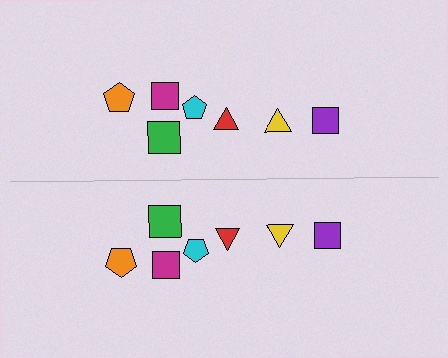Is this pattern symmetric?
Yes, this pattern has bilateral (reflection) symmetry.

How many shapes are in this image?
There are 14 shapes in this image.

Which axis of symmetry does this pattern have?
The pattern has a horizontal axis of symmetry running through the center of the image.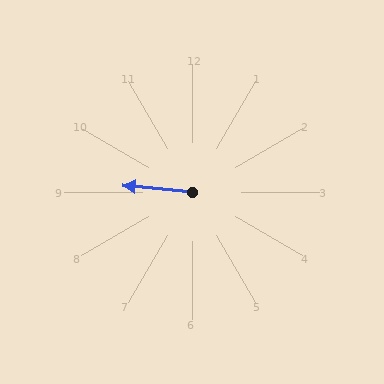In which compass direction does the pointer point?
West.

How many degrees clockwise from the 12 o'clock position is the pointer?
Approximately 276 degrees.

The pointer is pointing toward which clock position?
Roughly 9 o'clock.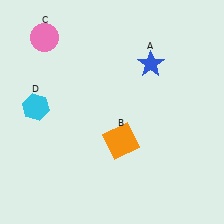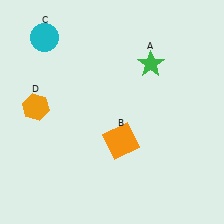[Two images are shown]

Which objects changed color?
A changed from blue to green. C changed from pink to cyan. D changed from cyan to orange.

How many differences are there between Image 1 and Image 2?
There are 3 differences between the two images.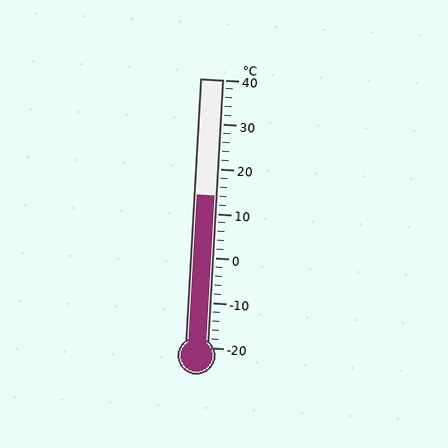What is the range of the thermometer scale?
The thermometer scale ranges from -20°C to 40°C.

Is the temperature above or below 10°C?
The temperature is above 10°C.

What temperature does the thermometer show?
The thermometer shows approximately 14°C.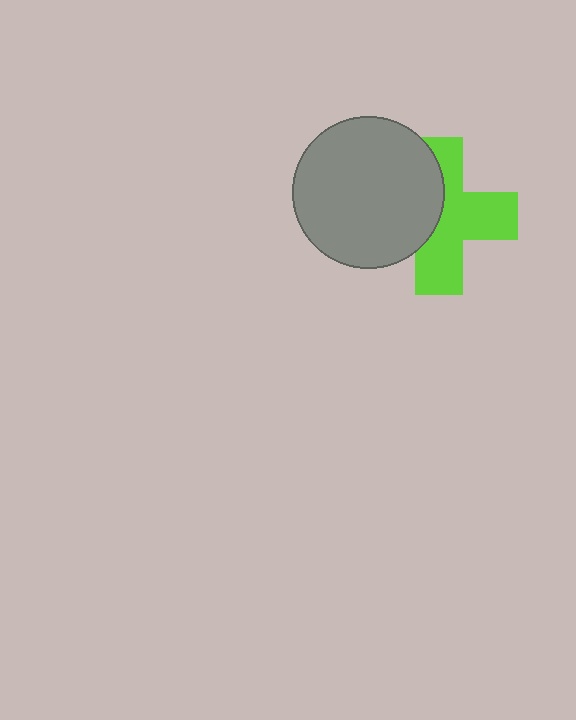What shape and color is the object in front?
The object in front is a gray circle.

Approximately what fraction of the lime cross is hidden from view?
Roughly 40% of the lime cross is hidden behind the gray circle.